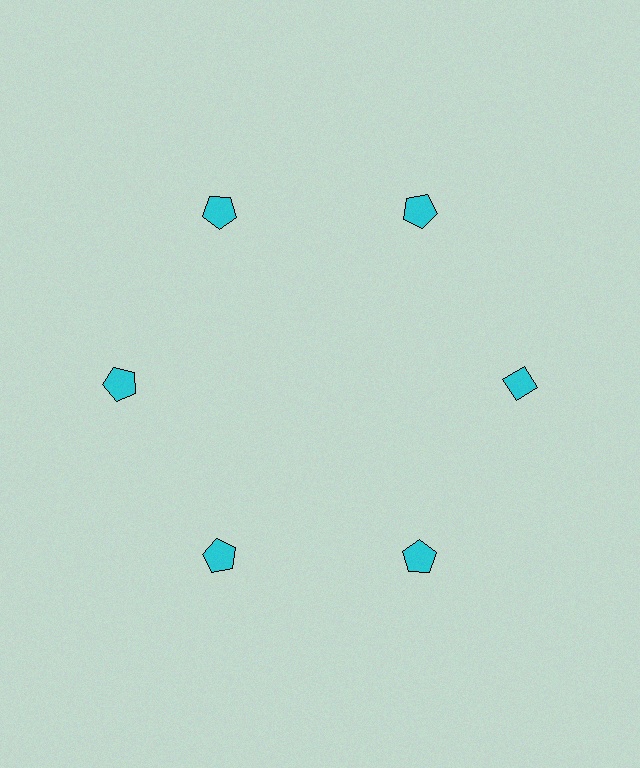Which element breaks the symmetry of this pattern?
The cyan diamond at roughly the 3 o'clock position breaks the symmetry. All other shapes are cyan pentagons.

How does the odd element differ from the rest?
It has a different shape: diamond instead of pentagon.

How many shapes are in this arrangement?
There are 6 shapes arranged in a ring pattern.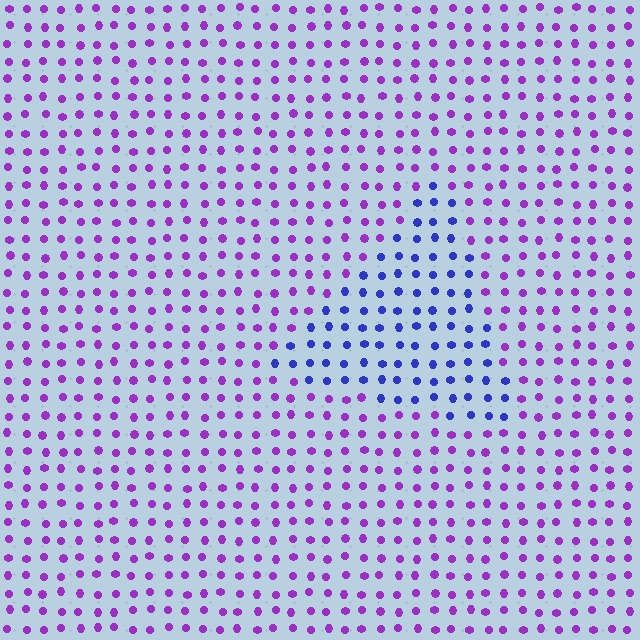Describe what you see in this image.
The image is filled with small purple elements in a uniform arrangement. A triangle-shaped region is visible where the elements are tinted to a slightly different hue, forming a subtle color boundary.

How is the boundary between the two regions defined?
The boundary is defined purely by a slight shift in hue (about 48 degrees). Spacing, size, and orientation are identical on both sides.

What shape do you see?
I see a triangle.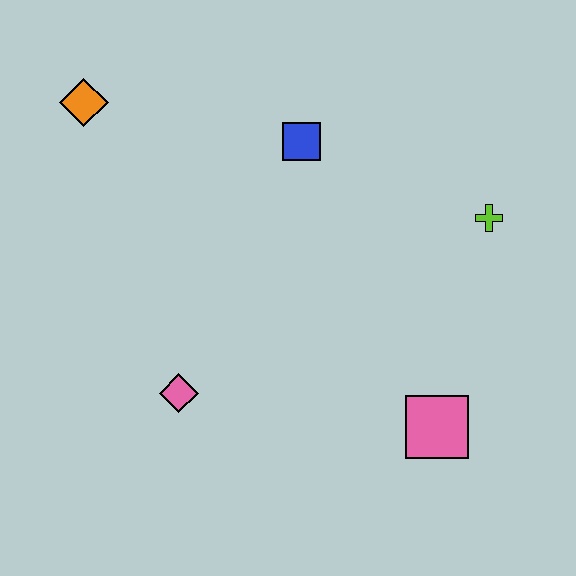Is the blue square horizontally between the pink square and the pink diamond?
Yes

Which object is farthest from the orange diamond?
The pink square is farthest from the orange diamond.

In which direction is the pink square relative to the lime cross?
The pink square is below the lime cross.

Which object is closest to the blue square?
The lime cross is closest to the blue square.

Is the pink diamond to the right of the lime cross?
No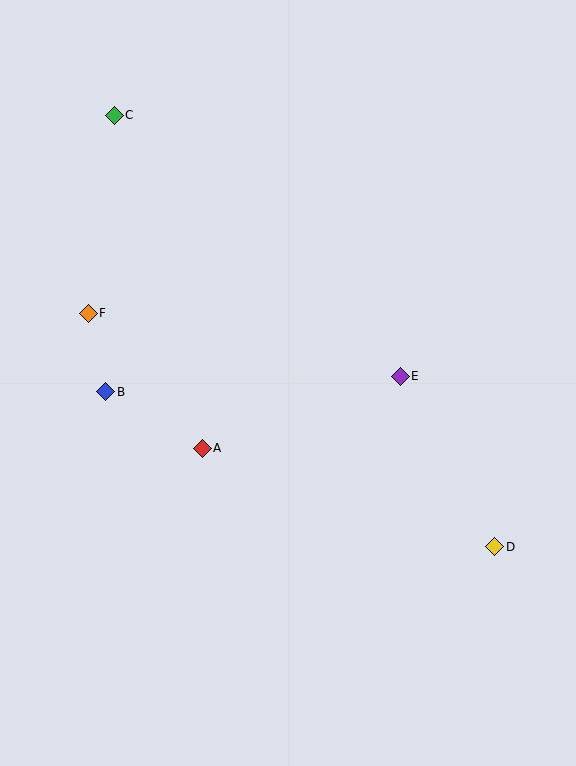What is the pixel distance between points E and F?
The distance between E and F is 318 pixels.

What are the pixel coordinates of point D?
Point D is at (495, 547).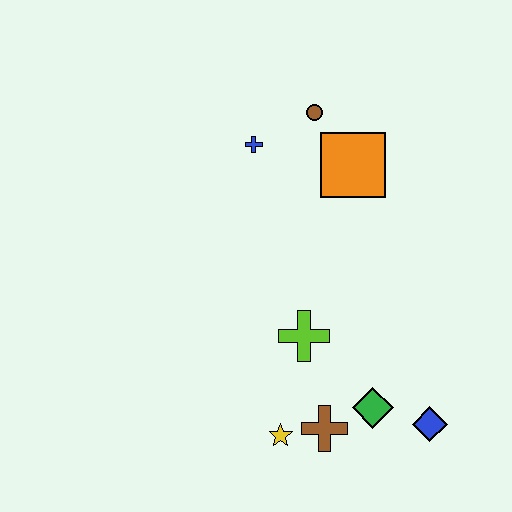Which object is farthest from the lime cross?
The brown circle is farthest from the lime cross.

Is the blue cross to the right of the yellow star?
No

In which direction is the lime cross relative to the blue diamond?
The lime cross is to the left of the blue diamond.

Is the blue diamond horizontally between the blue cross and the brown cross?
No